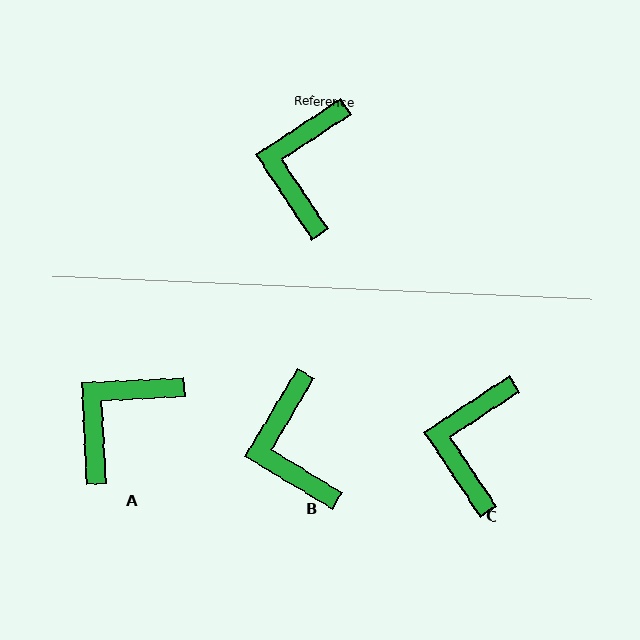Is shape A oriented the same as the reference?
No, it is off by about 31 degrees.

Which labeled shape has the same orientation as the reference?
C.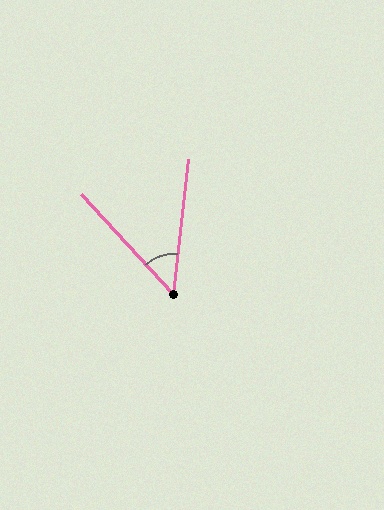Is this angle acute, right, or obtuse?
It is acute.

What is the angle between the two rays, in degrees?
Approximately 49 degrees.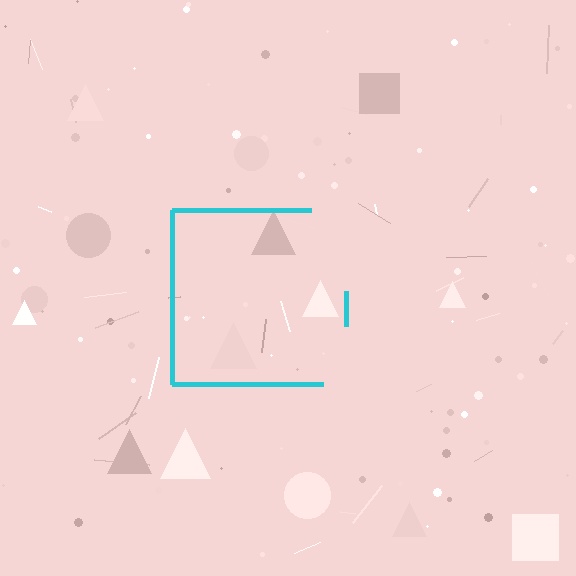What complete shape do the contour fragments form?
The contour fragments form a square.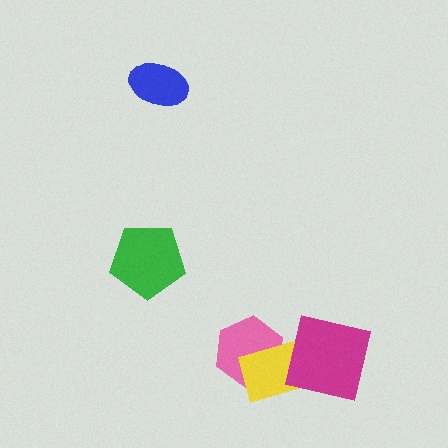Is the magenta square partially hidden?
No, no other shape covers it.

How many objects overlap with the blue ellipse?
0 objects overlap with the blue ellipse.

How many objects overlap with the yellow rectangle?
2 objects overlap with the yellow rectangle.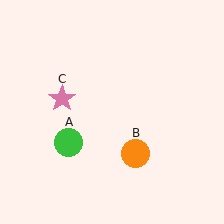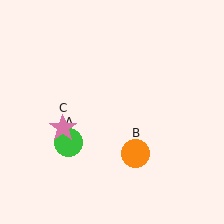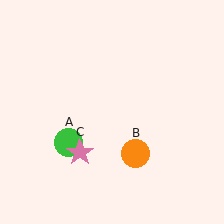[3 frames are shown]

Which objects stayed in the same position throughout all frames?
Green circle (object A) and orange circle (object B) remained stationary.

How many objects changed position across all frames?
1 object changed position: pink star (object C).